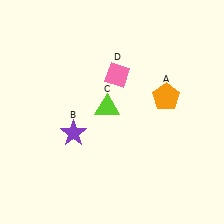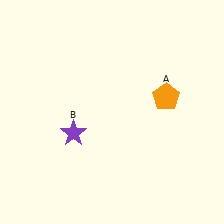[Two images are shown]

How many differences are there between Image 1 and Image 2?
There are 2 differences between the two images.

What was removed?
The lime triangle (C), the pink diamond (D) were removed in Image 2.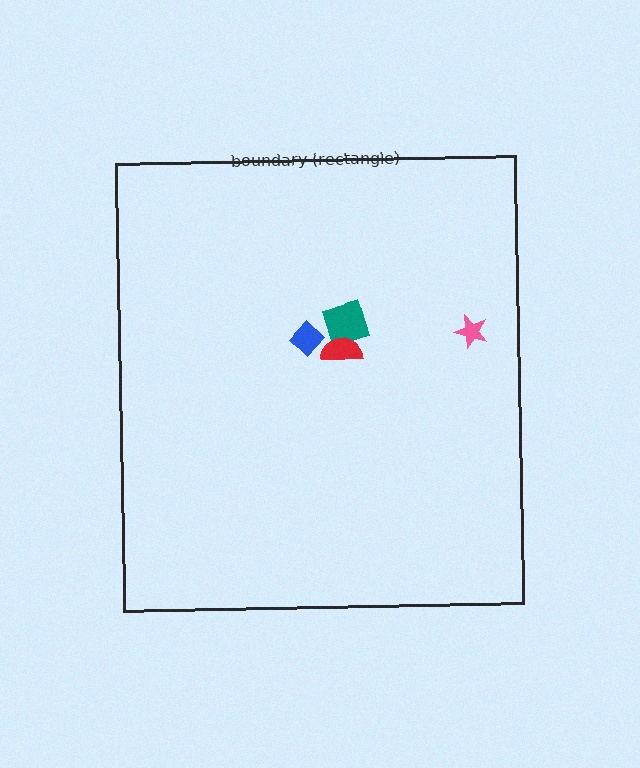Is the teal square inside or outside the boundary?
Inside.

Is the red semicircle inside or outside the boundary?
Inside.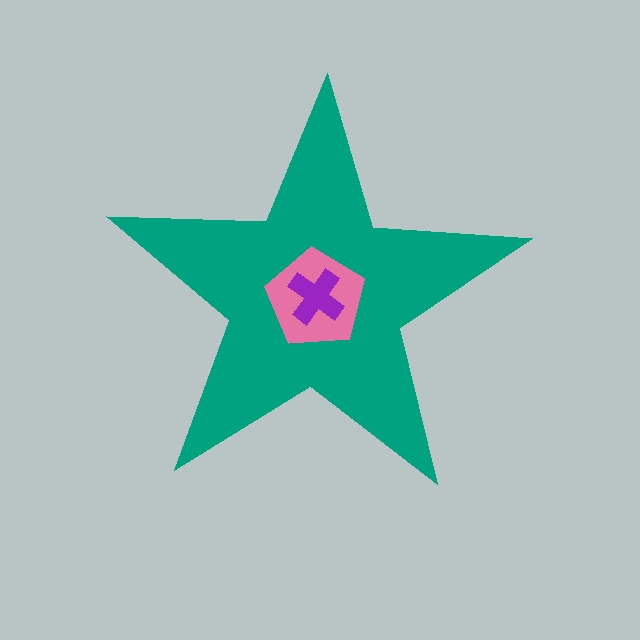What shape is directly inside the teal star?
The pink pentagon.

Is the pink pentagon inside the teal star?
Yes.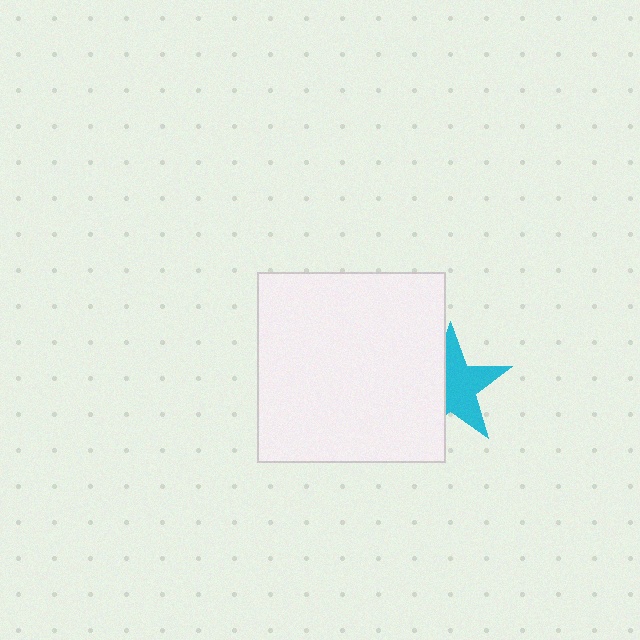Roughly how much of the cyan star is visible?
About half of it is visible (roughly 59%).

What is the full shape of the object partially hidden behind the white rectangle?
The partially hidden object is a cyan star.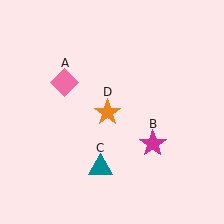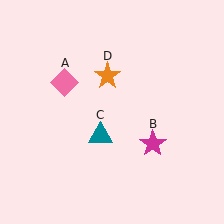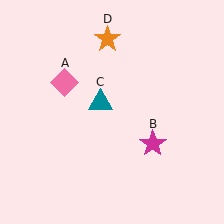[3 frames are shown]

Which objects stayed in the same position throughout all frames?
Pink diamond (object A) and magenta star (object B) remained stationary.